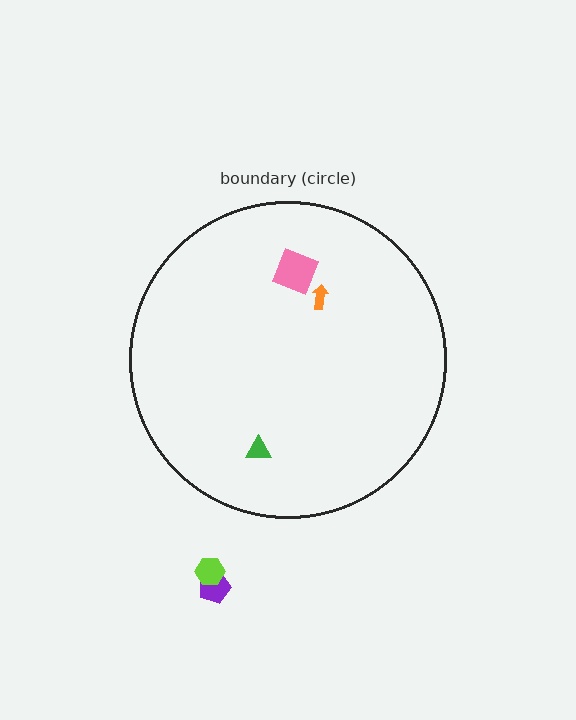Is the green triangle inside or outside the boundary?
Inside.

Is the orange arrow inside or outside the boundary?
Inside.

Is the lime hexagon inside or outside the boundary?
Outside.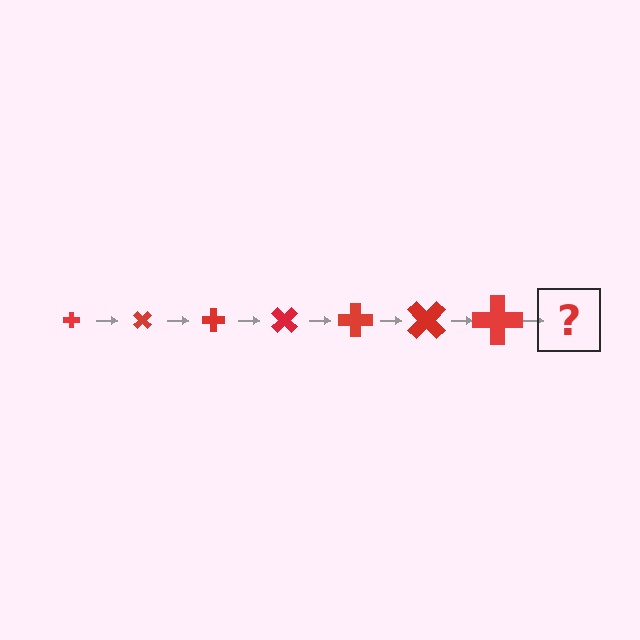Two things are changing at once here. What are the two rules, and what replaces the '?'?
The two rules are that the cross grows larger each step and it rotates 45 degrees each step. The '?' should be a cross, larger than the previous one and rotated 315 degrees from the start.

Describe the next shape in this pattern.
It should be a cross, larger than the previous one and rotated 315 degrees from the start.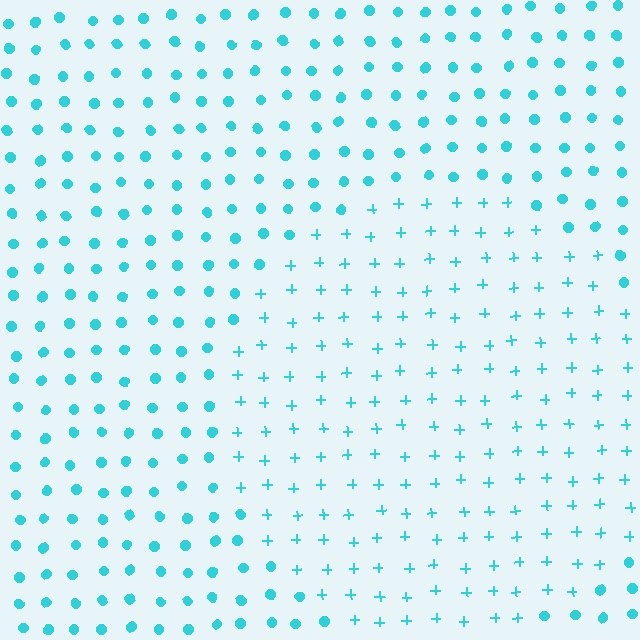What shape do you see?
I see a circle.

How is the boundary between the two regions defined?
The boundary is defined by a change in element shape: plus signs inside vs. circles outside. All elements share the same color and spacing.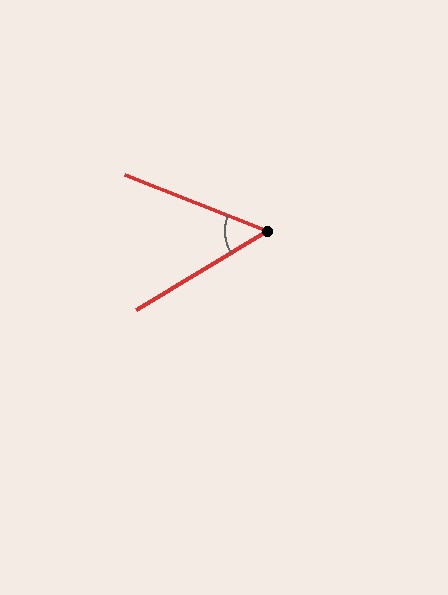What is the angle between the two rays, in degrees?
Approximately 53 degrees.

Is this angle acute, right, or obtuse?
It is acute.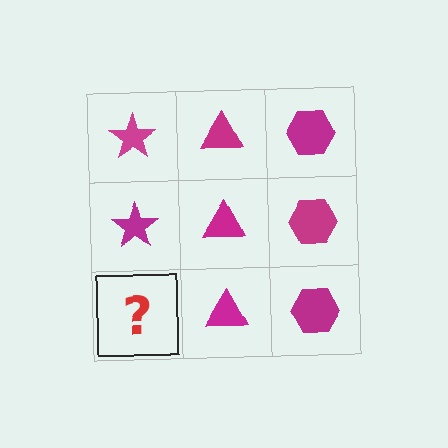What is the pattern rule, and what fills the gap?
The rule is that each column has a consistent shape. The gap should be filled with a magenta star.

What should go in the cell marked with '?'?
The missing cell should contain a magenta star.